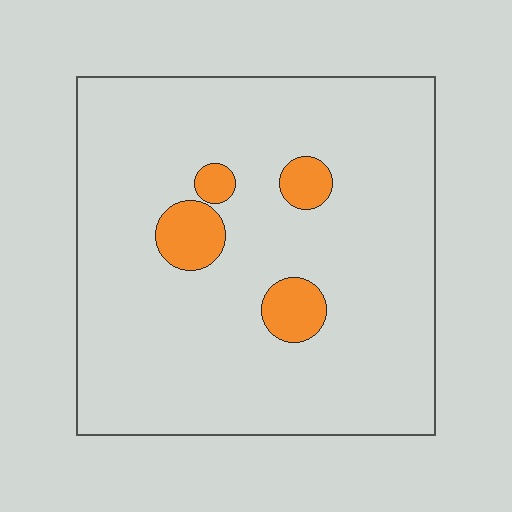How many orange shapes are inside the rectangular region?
4.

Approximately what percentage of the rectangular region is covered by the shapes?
Approximately 10%.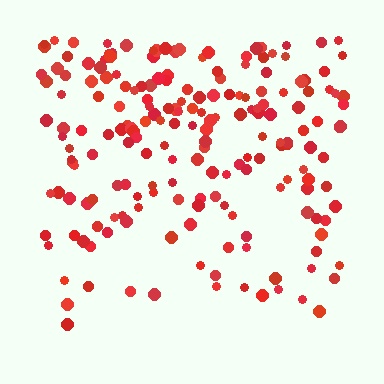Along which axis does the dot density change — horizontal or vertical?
Vertical.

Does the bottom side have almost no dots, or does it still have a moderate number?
Still a moderate number, just noticeably fewer than the top.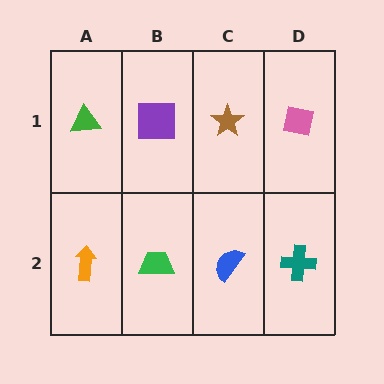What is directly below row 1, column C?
A blue semicircle.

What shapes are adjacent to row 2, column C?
A brown star (row 1, column C), a green trapezoid (row 2, column B), a teal cross (row 2, column D).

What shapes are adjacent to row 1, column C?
A blue semicircle (row 2, column C), a purple square (row 1, column B), a pink square (row 1, column D).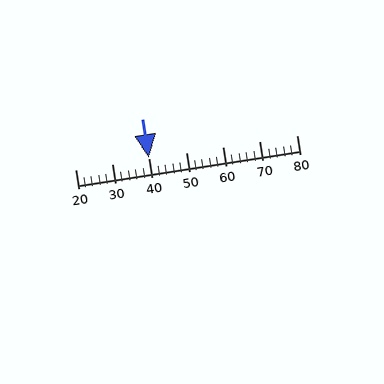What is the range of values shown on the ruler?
The ruler shows values from 20 to 80.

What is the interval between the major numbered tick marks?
The major tick marks are spaced 10 units apart.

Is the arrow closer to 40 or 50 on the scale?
The arrow is closer to 40.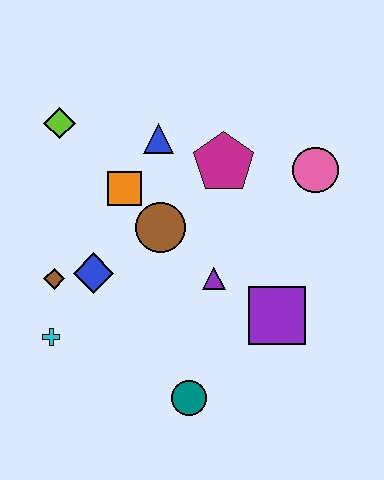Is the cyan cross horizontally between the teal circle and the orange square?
No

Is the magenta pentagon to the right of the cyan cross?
Yes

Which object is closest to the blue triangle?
The orange square is closest to the blue triangle.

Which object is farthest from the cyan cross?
The pink circle is farthest from the cyan cross.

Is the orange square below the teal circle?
No